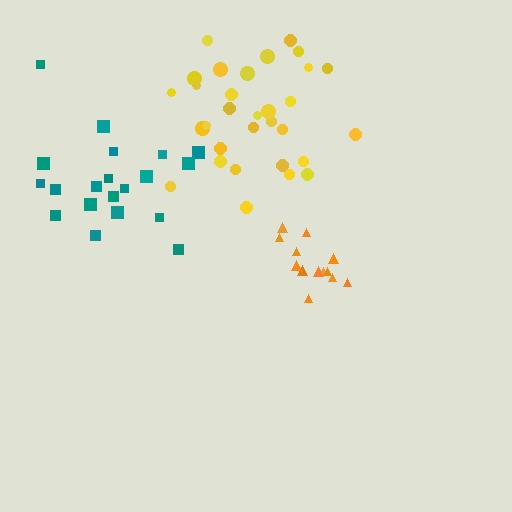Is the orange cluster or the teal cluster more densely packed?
Orange.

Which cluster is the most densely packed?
Orange.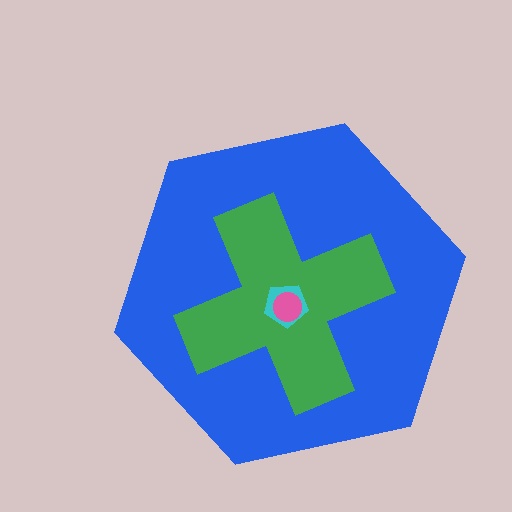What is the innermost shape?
The pink circle.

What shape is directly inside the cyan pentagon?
The pink circle.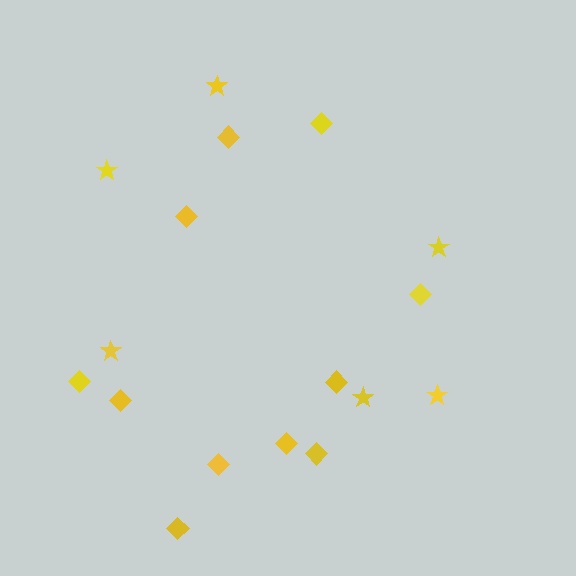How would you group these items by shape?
There are 2 groups: one group of stars (6) and one group of diamonds (11).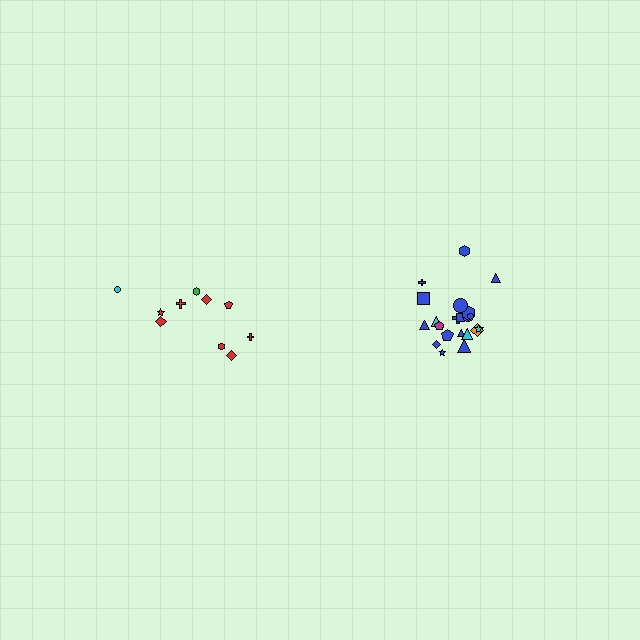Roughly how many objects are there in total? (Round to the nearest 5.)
Roughly 30 objects in total.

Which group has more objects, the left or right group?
The right group.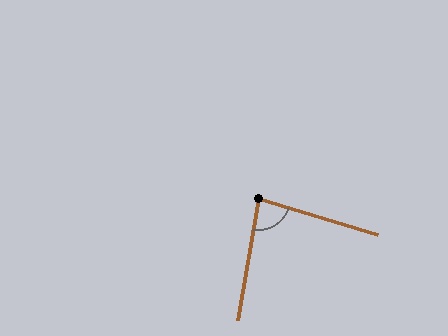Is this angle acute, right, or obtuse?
It is acute.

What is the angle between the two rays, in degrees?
Approximately 83 degrees.